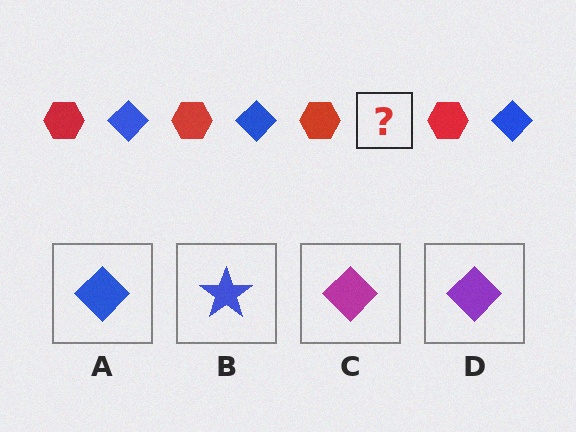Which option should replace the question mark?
Option A.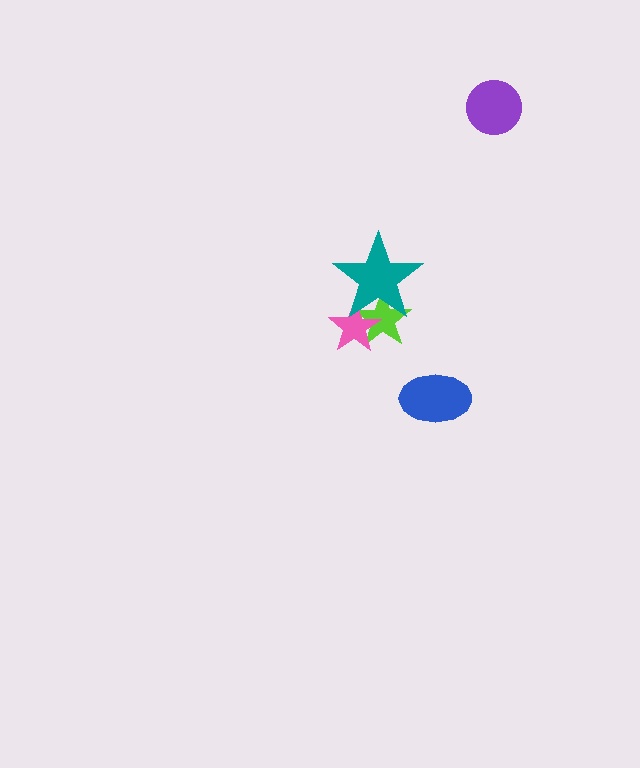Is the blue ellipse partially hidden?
No, no other shape covers it.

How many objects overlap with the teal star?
2 objects overlap with the teal star.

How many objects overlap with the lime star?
2 objects overlap with the lime star.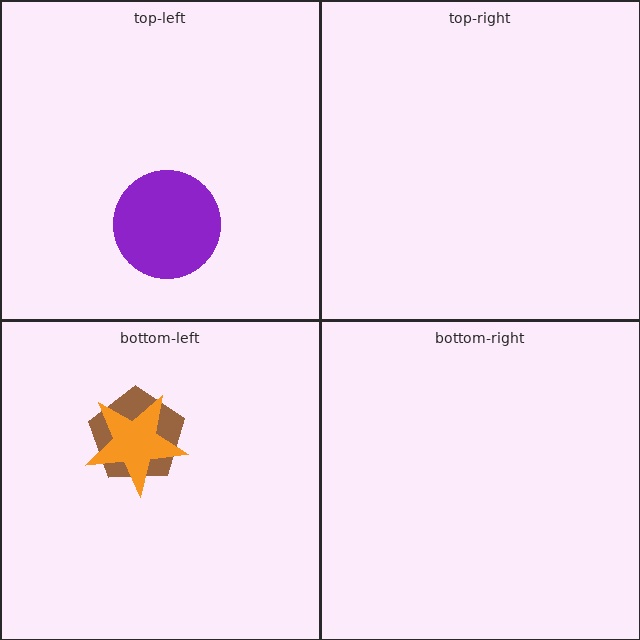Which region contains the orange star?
The bottom-left region.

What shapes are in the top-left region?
The purple circle.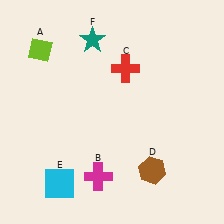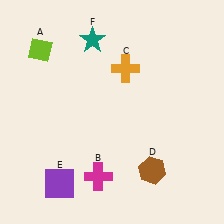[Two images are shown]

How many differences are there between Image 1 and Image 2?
There are 2 differences between the two images.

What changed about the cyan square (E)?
In Image 1, E is cyan. In Image 2, it changed to purple.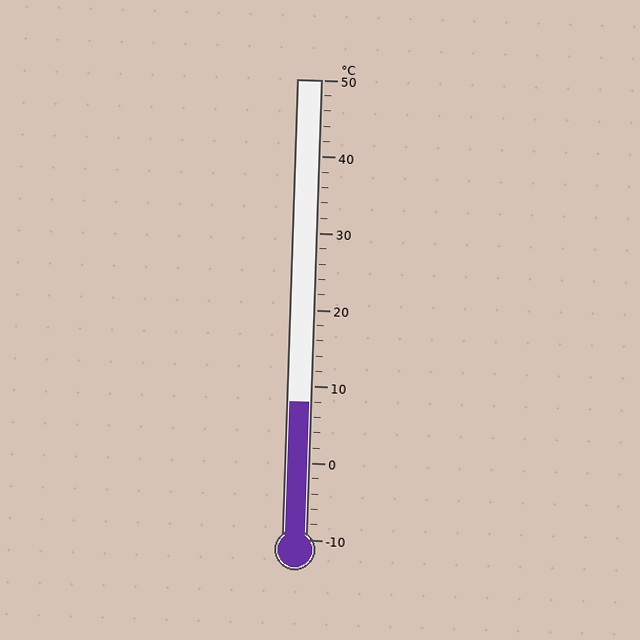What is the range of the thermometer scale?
The thermometer scale ranges from -10°C to 50°C.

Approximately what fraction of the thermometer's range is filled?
The thermometer is filled to approximately 30% of its range.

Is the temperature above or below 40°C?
The temperature is below 40°C.